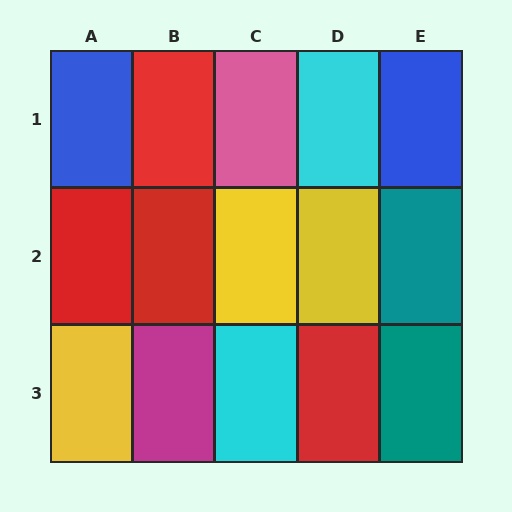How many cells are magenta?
1 cell is magenta.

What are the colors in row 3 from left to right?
Yellow, magenta, cyan, red, teal.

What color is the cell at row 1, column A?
Blue.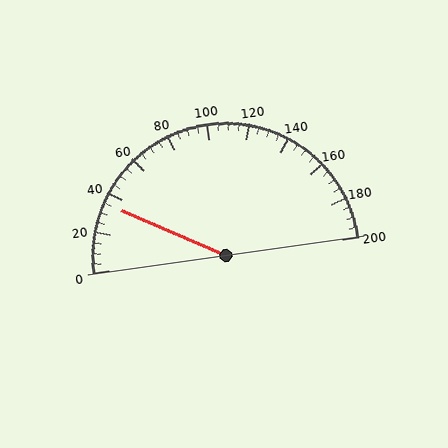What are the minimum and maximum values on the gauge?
The gauge ranges from 0 to 200.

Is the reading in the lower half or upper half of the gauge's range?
The reading is in the lower half of the range (0 to 200).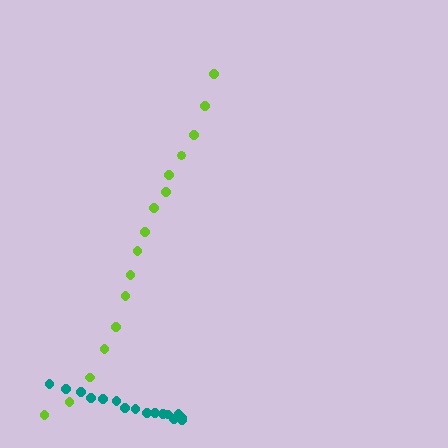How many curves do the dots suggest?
There are 2 distinct paths.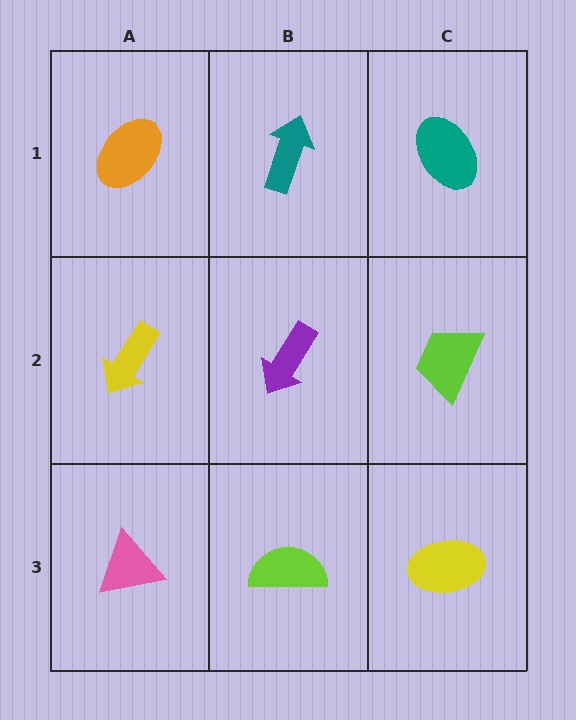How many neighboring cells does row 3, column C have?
2.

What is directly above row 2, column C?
A teal ellipse.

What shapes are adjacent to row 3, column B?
A purple arrow (row 2, column B), a pink triangle (row 3, column A), a yellow ellipse (row 3, column C).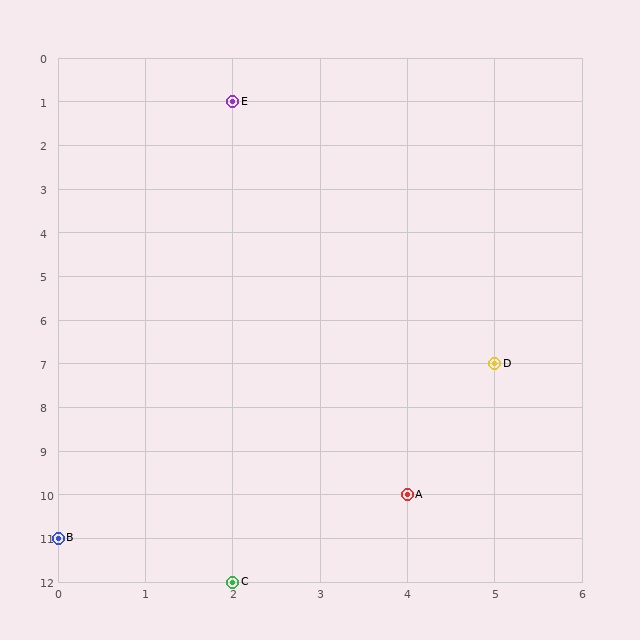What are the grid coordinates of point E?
Point E is at grid coordinates (2, 1).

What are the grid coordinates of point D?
Point D is at grid coordinates (5, 7).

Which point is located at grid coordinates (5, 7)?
Point D is at (5, 7).